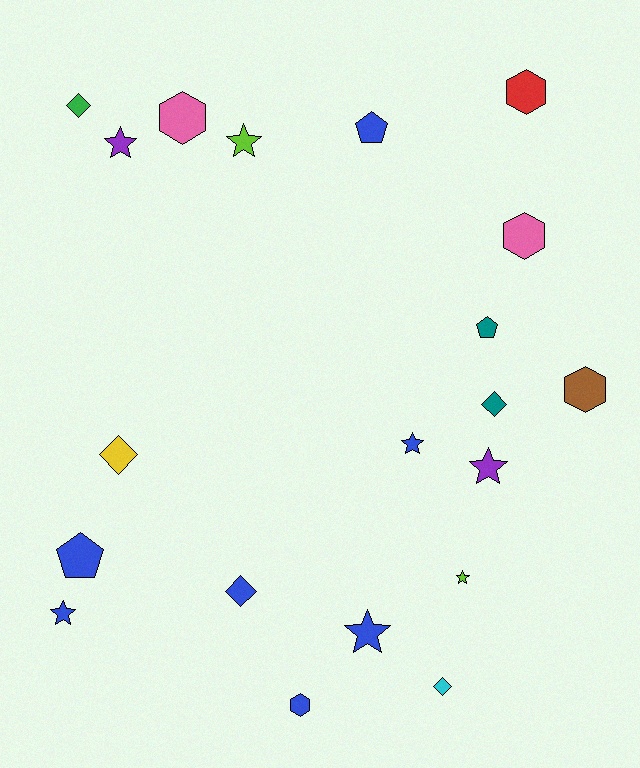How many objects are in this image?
There are 20 objects.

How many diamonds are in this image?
There are 5 diamonds.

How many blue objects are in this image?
There are 7 blue objects.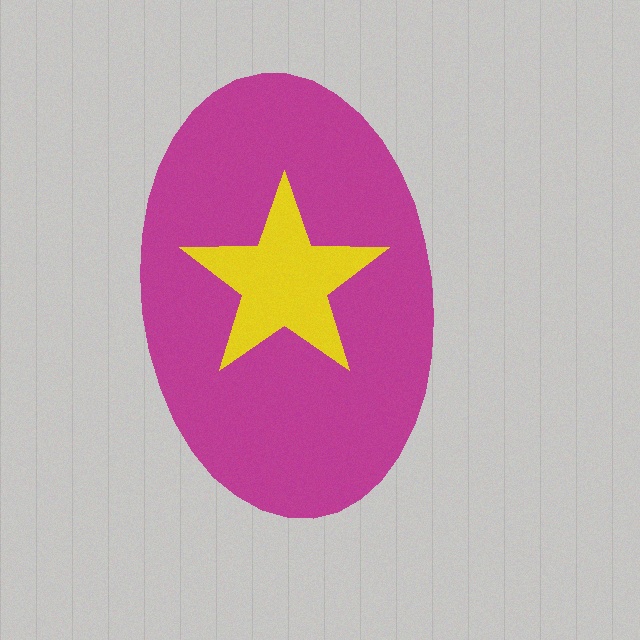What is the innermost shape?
The yellow star.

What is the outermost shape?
The magenta ellipse.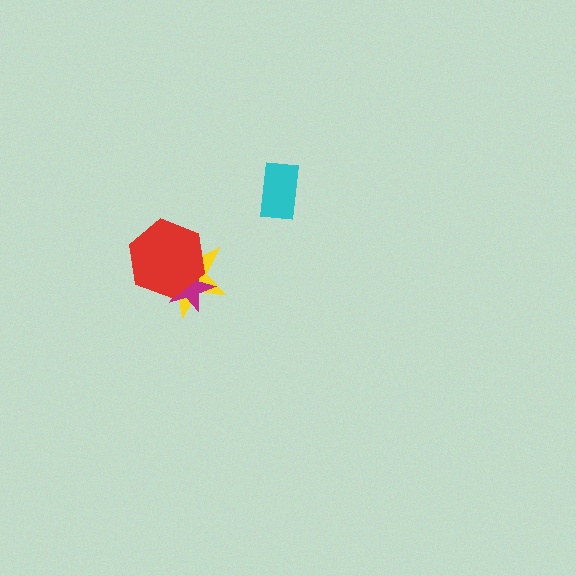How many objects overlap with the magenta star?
2 objects overlap with the magenta star.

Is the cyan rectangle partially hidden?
No, no other shape covers it.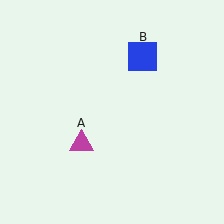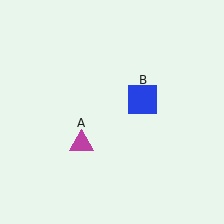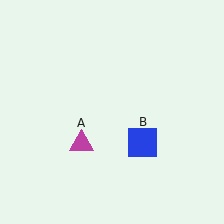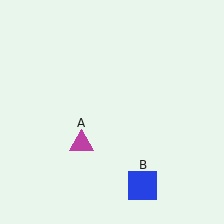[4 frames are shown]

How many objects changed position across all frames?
1 object changed position: blue square (object B).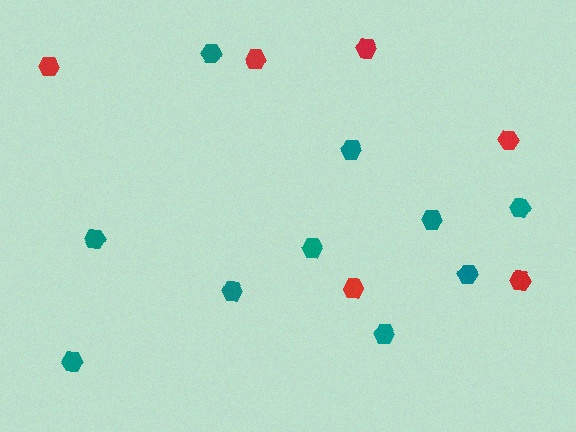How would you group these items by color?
There are 2 groups: one group of teal hexagons (10) and one group of red hexagons (6).